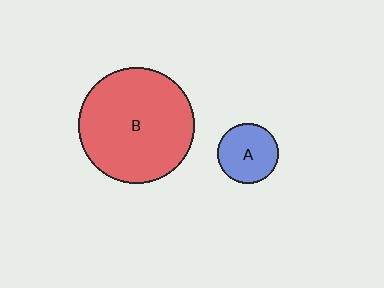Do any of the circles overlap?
No, none of the circles overlap.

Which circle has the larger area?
Circle B (red).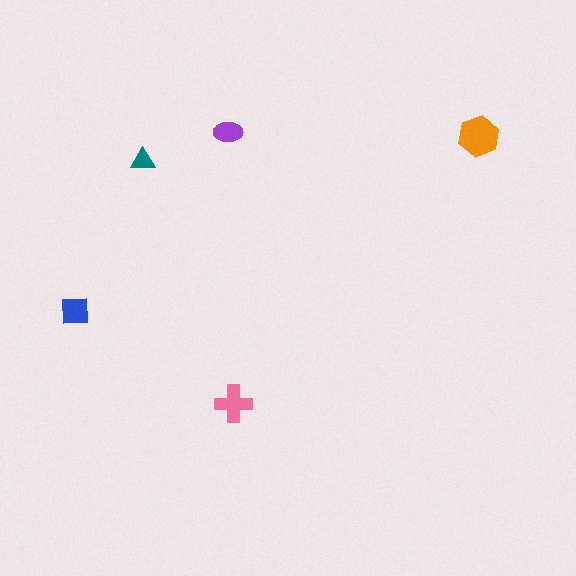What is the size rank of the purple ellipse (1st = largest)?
4th.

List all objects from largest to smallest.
The orange hexagon, the pink cross, the blue square, the purple ellipse, the teal triangle.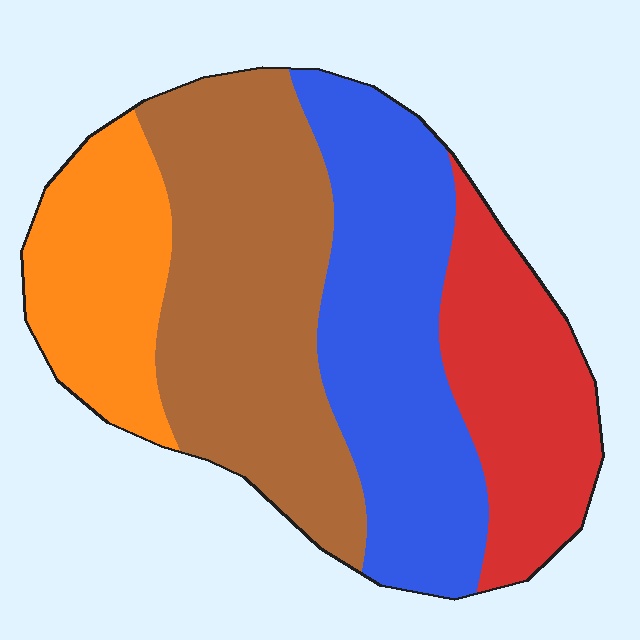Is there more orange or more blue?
Blue.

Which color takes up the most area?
Brown, at roughly 35%.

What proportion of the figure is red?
Red takes up about one fifth (1/5) of the figure.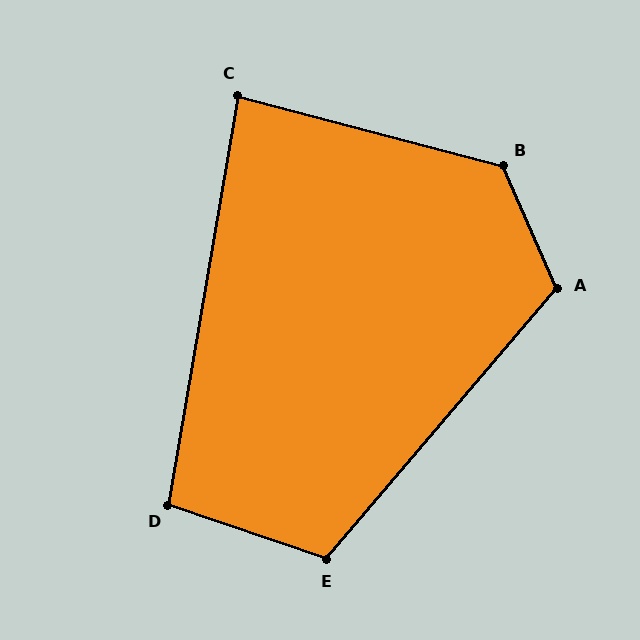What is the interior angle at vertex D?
Approximately 99 degrees (obtuse).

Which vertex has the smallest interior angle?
C, at approximately 85 degrees.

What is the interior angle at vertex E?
Approximately 112 degrees (obtuse).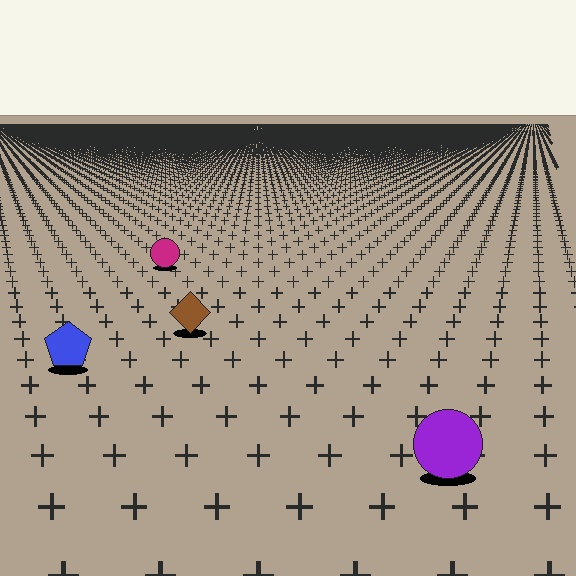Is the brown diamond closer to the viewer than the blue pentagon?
No. The blue pentagon is closer — you can tell from the texture gradient: the ground texture is coarser near it.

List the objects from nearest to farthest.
From nearest to farthest: the purple circle, the blue pentagon, the brown diamond, the magenta circle.